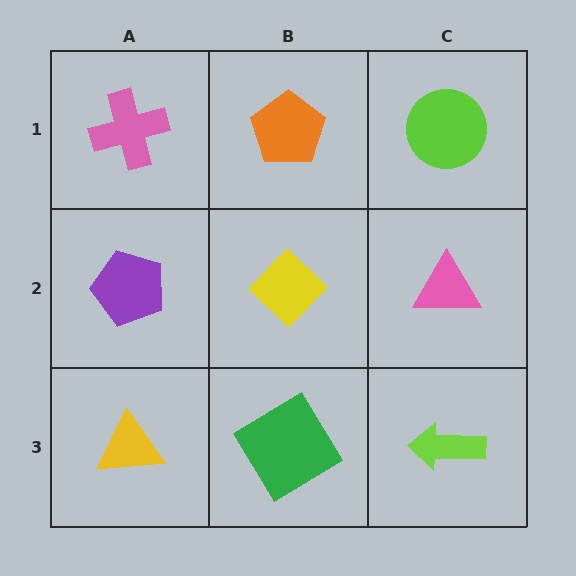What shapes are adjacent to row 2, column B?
An orange pentagon (row 1, column B), a green diamond (row 3, column B), a purple pentagon (row 2, column A), a pink triangle (row 2, column C).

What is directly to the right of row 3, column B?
A lime arrow.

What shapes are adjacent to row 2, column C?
A lime circle (row 1, column C), a lime arrow (row 3, column C), a yellow diamond (row 2, column B).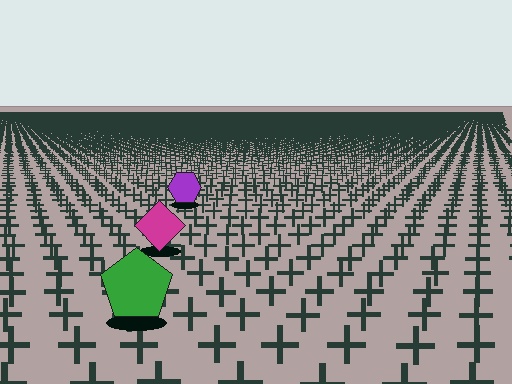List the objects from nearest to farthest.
From nearest to farthest: the green pentagon, the magenta diamond, the purple hexagon.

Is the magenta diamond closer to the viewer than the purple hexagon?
Yes. The magenta diamond is closer — you can tell from the texture gradient: the ground texture is coarser near it.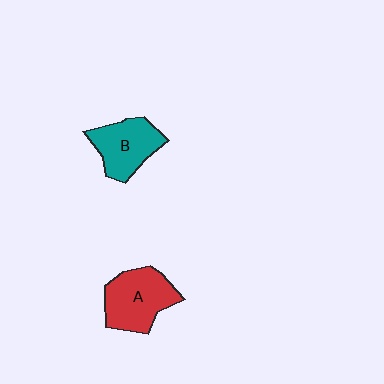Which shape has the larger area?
Shape A (red).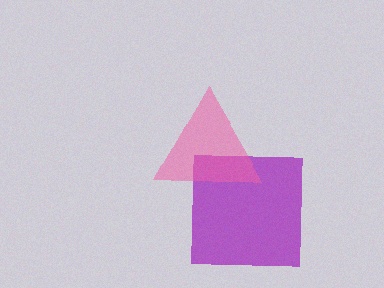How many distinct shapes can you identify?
There are 2 distinct shapes: a purple square, a pink triangle.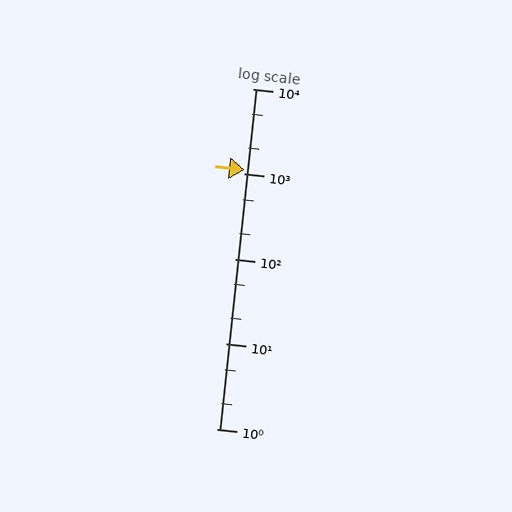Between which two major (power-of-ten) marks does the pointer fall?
The pointer is between 1000 and 10000.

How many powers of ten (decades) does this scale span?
The scale spans 4 decades, from 1 to 10000.